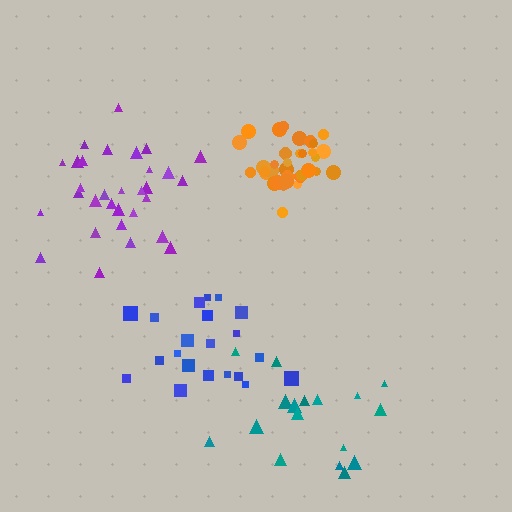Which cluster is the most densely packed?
Orange.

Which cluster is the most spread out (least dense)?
Teal.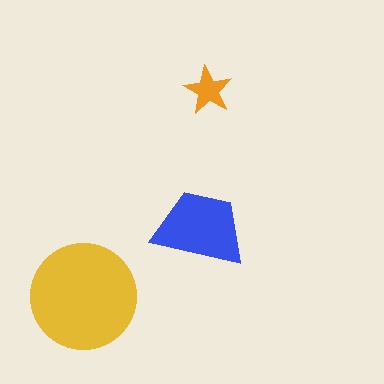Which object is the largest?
The yellow circle.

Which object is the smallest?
The orange star.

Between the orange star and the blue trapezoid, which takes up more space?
The blue trapezoid.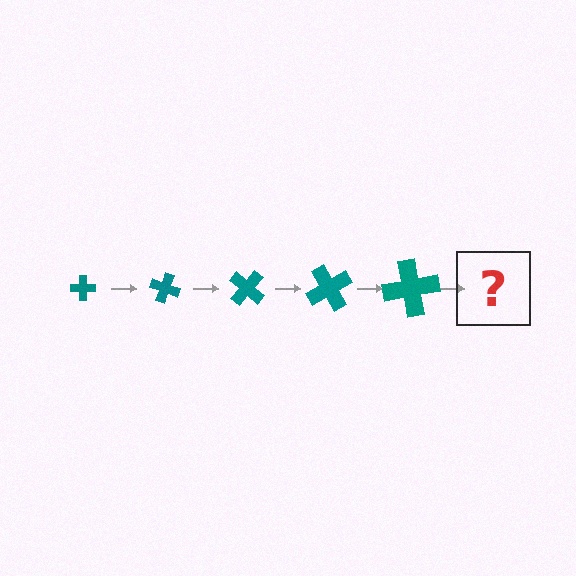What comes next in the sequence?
The next element should be a cross, larger than the previous one and rotated 100 degrees from the start.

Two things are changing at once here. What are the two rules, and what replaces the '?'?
The two rules are that the cross grows larger each step and it rotates 20 degrees each step. The '?' should be a cross, larger than the previous one and rotated 100 degrees from the start.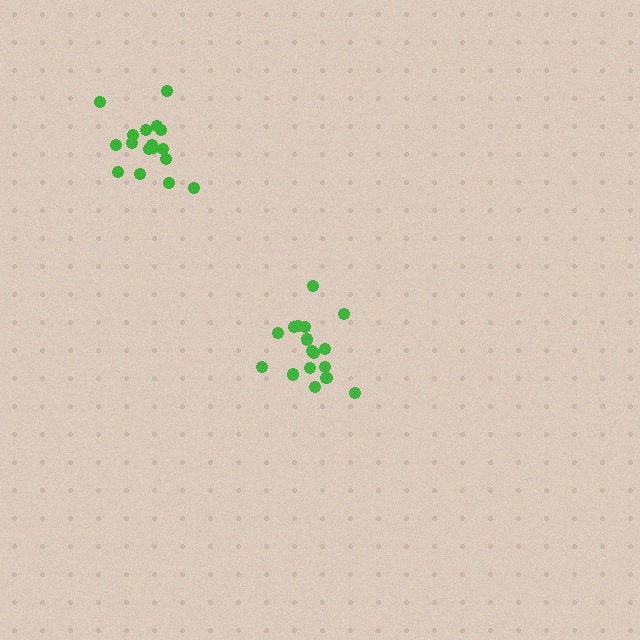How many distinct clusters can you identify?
There are 2 distinct clusters.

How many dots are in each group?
Group 1: 17 dots, Group 2: 18 dots (35 total).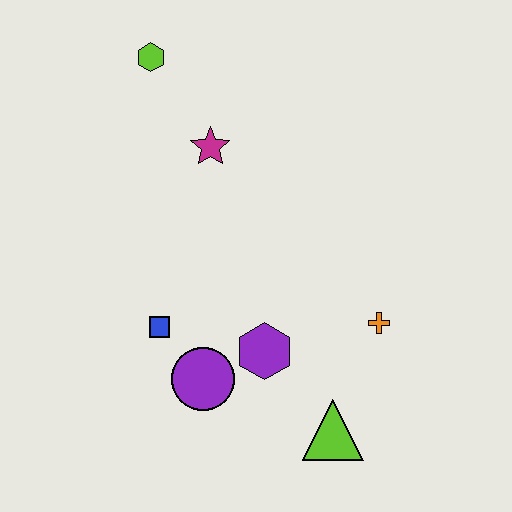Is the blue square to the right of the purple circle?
No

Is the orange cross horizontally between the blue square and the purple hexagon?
No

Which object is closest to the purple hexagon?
The purple circle is closest to the purple hexagon.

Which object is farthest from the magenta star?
The lime triangle is farthest from the magenta star.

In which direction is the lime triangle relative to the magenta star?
The lime triangle is below the magenta star.